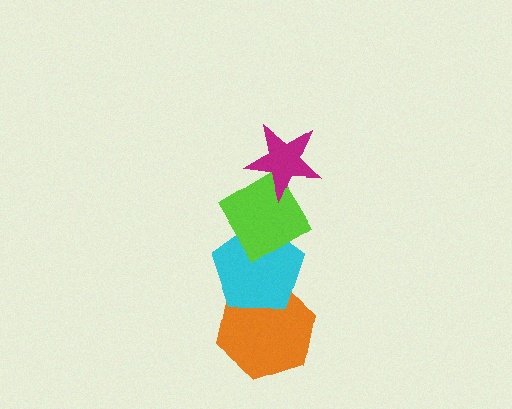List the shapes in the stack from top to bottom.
From top to bottom: the magenta star, the lime diamond, the cyan pentagon, the orange hexagon.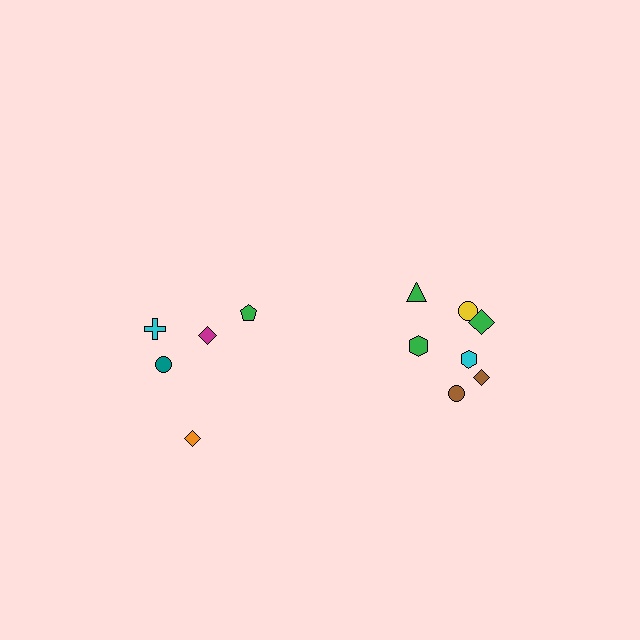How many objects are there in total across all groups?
There are 12 objects.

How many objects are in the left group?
There are 5 objects.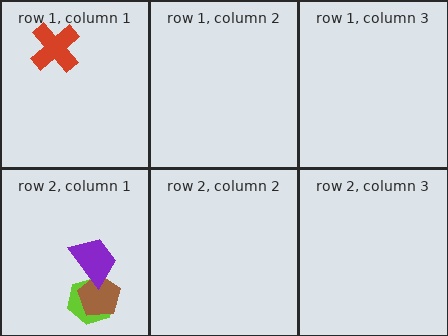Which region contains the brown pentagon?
The row 2, column 1 region.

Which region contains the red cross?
The row 1, column 1 region.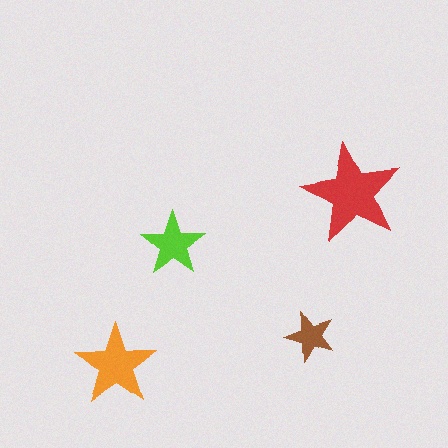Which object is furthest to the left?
The orange star is leftmost.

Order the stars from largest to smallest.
the red one, the orange one, the lime one, the brown one.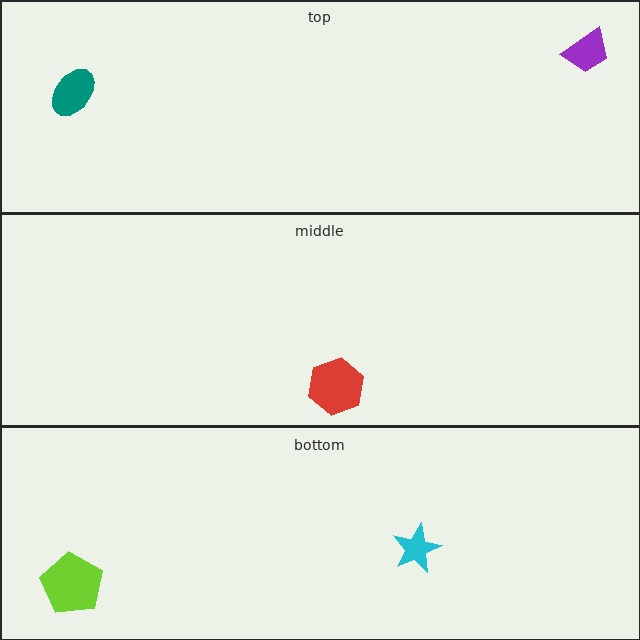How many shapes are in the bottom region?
2.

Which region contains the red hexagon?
The middle region.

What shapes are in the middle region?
The red hexagon.